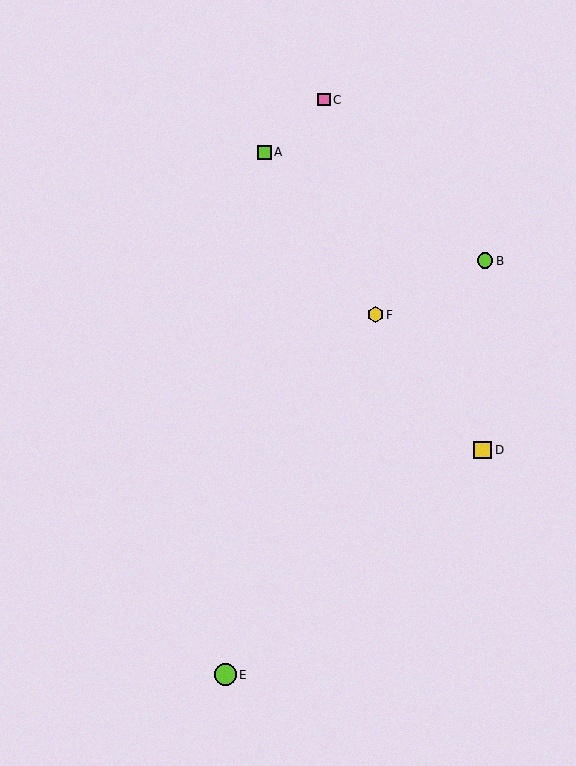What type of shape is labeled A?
Shape A is a lime square.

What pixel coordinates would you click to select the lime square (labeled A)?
Click at (264, 152) to select the lime square A.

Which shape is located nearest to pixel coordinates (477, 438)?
The yellow square (labeled D) at (483, 450) is nearest to that location.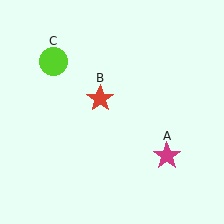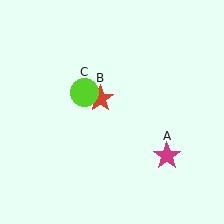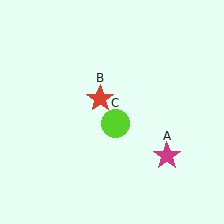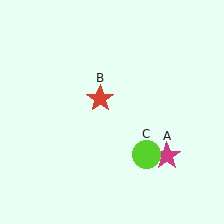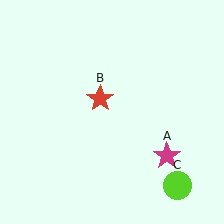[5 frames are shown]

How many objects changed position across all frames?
1 object changed position: lime circle (object C).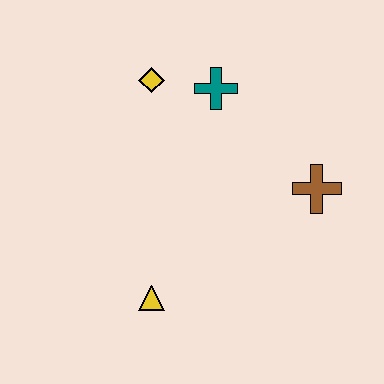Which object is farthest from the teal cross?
The yellow triangle is farthest from the teal cross.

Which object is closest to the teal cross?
The yellow diamond is closest to the teal cross.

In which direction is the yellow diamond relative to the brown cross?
The yellow diamond is to the left of the brown cross.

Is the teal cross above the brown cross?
Yes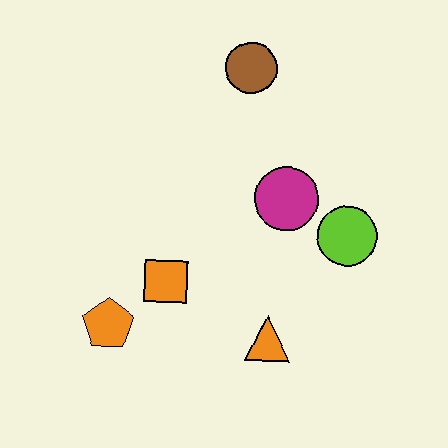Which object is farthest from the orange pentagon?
The brown circle is farthest from the orange pentagon.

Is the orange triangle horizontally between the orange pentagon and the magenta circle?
Yes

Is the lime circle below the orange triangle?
No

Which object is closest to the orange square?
The orange pentagon is closest to the orange square.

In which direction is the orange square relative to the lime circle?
The orange square is to the left of the lime circle.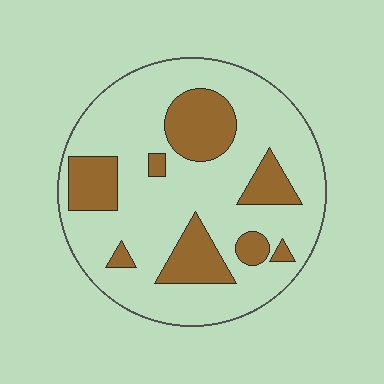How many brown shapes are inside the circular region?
8.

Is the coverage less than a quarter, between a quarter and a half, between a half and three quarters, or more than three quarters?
Less than a quarter.